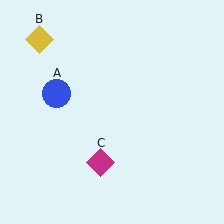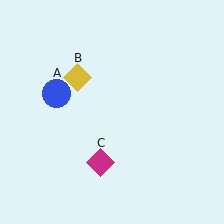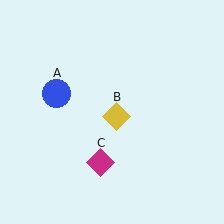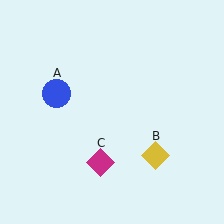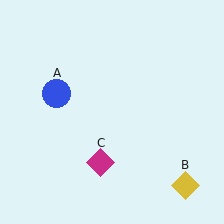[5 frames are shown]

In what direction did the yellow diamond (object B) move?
The yellow diamond (object B) moved down and to the right.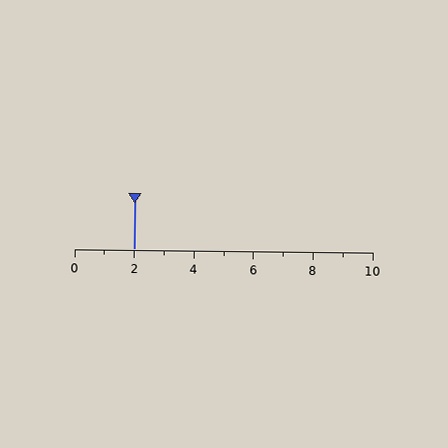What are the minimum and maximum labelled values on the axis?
The axis runs from 0 to 10.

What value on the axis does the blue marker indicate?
The marker indicates approximately 2.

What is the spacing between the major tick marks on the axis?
The major ticks are spaced 2 apart.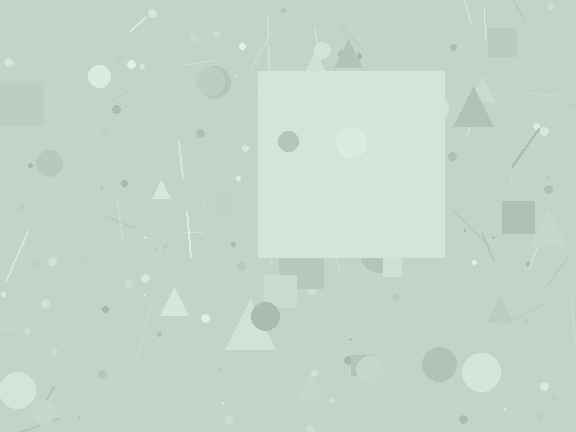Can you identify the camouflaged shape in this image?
The camouflaged shape is a square.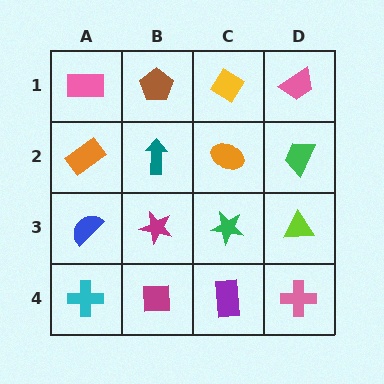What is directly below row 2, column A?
A blue semicircle.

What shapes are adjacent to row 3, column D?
A green trapezoid (row 2, column D), a pink cross (row 4, column D), a green star (row 3, column C).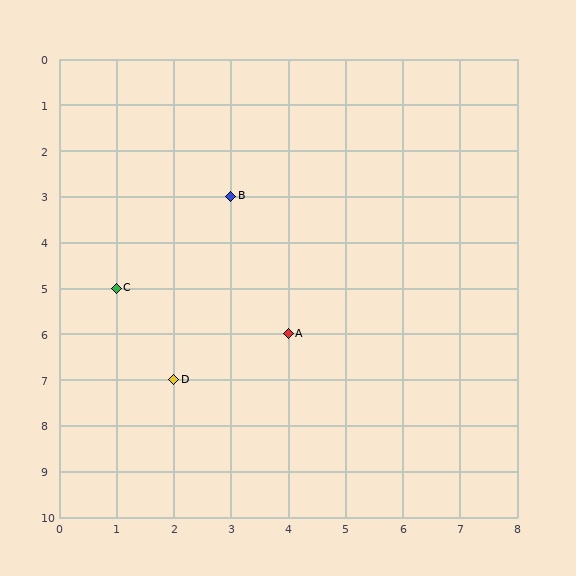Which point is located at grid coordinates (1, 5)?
Point C is at (1, 5).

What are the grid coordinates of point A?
Point A is at grid coordinates (4, 6).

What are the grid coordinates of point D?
Point D is at grid coordinates (2, 7).